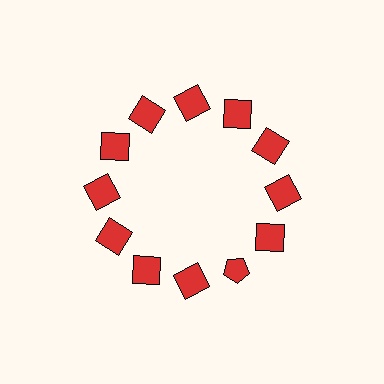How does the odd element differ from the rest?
It has a different shape: pentagon instead of square.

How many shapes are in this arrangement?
There are 12 shapes arranged in a ring pattern.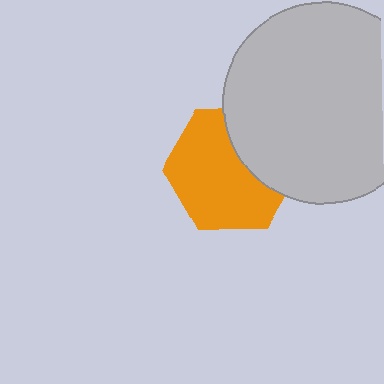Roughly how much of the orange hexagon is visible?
Most of it is visible (roughly 68%).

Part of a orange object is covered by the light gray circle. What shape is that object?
It is a hexagon.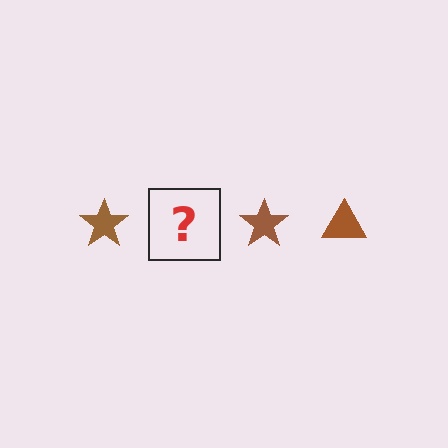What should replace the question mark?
The question mark should be replaced with a brown triangle.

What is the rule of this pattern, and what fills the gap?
The rule is that the pattern cycles through star, triangle shapes in brown. The gap should be filled with a brown triangle.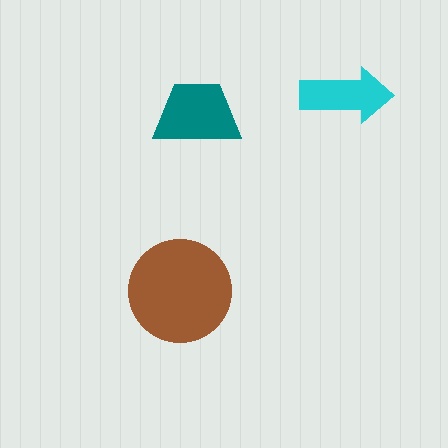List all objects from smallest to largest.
The cyan arrow, the teal trapezoid, the brown circle.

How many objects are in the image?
There are 3 objects in the image.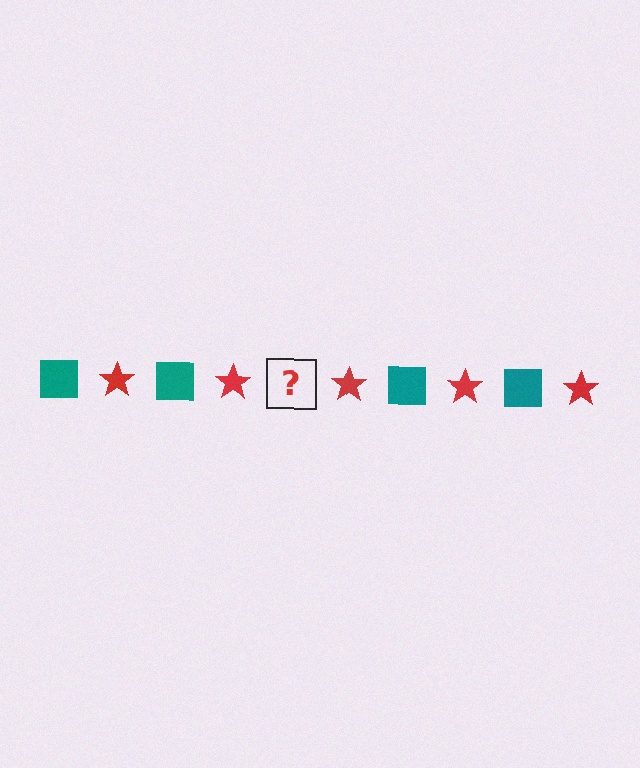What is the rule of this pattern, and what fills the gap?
The rule is that the pattern alternates between teal square and red star. The gap should be filled with a teal square.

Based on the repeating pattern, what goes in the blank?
The blank should be a teal square.